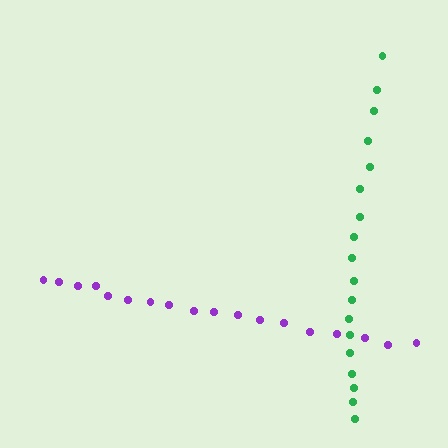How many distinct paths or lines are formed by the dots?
There are 2 distinct paths.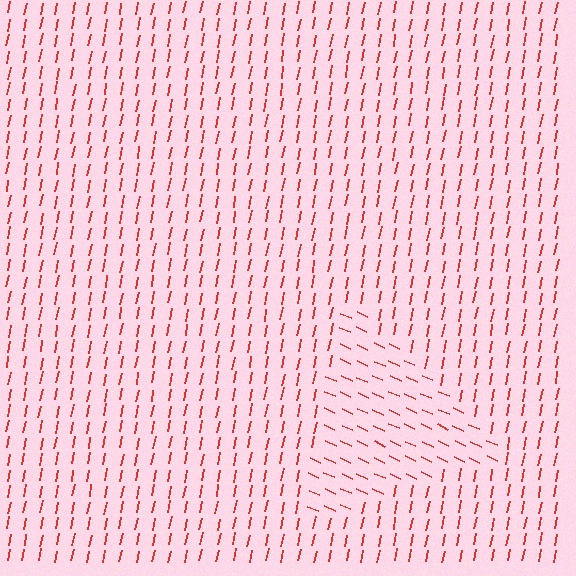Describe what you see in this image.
The image is filled with small red line segments. A triangle region in the image has lines oriented differently from the surrounding lines, creating a visible texture boundary.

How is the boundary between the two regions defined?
The boundary is defined purely by a change in line orientation (approximately 77 degrees difference). All lines are the same color and thickness.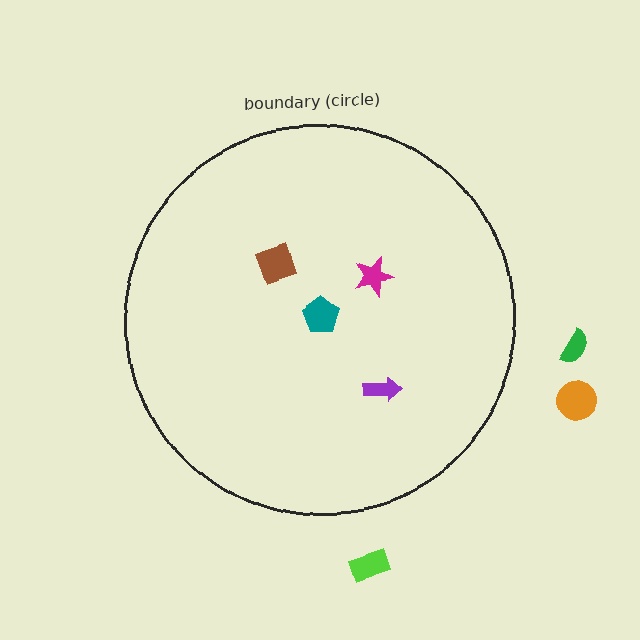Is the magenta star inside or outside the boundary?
Inside.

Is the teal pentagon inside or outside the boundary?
Inside.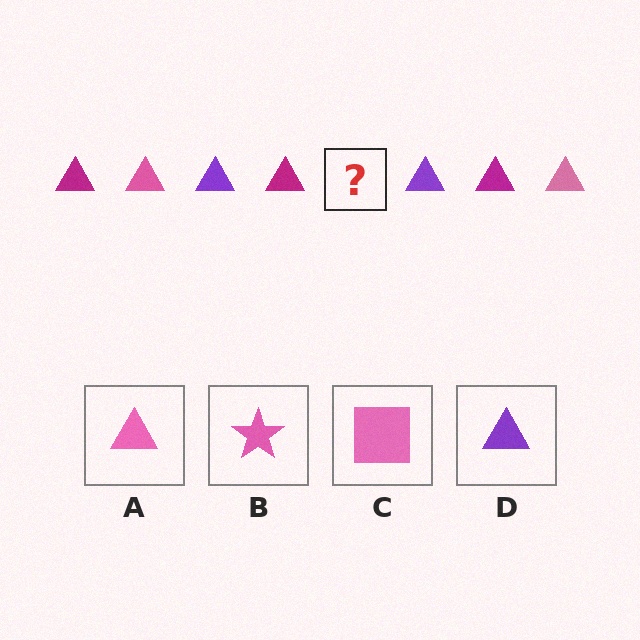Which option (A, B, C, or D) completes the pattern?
A.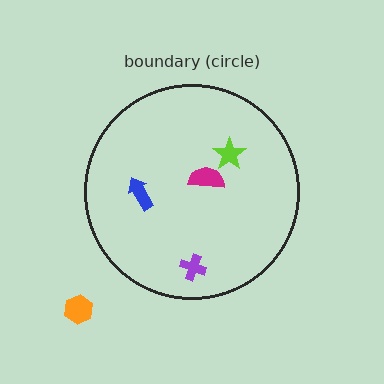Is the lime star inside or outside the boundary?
Inside.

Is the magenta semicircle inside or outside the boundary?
Inside.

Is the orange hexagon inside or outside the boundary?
Outside.